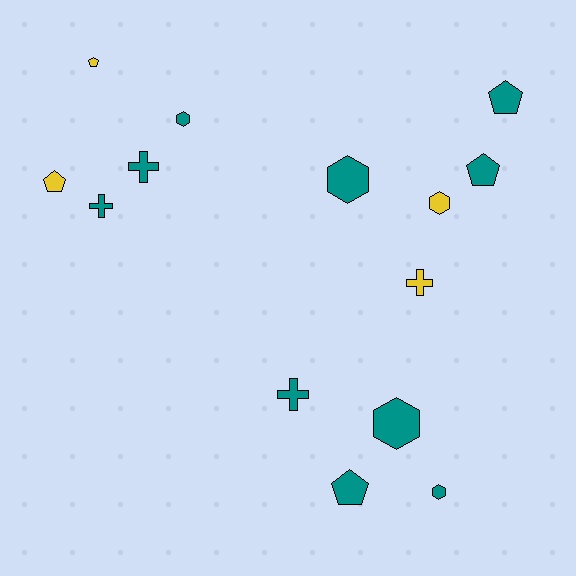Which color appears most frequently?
Teal, with 10 objects.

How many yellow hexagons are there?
There is 1 yellow hexagon.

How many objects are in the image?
There are 14 objects.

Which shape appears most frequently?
Hexagon, with 5 objects.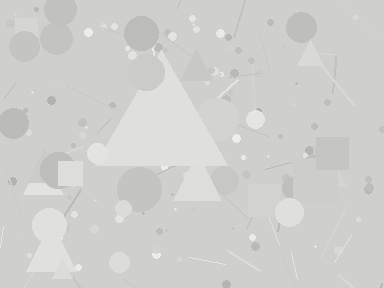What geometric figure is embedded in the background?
A triangle is embedded in the background.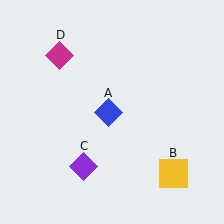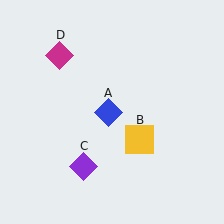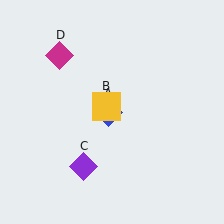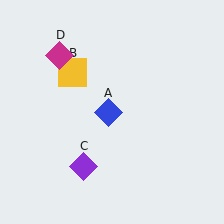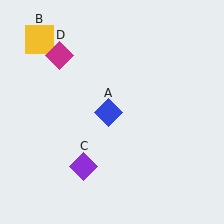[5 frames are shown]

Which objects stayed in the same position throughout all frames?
Blue diamond (object A) and purple diamond (object C) and magenta diamond (object D) remained stationary.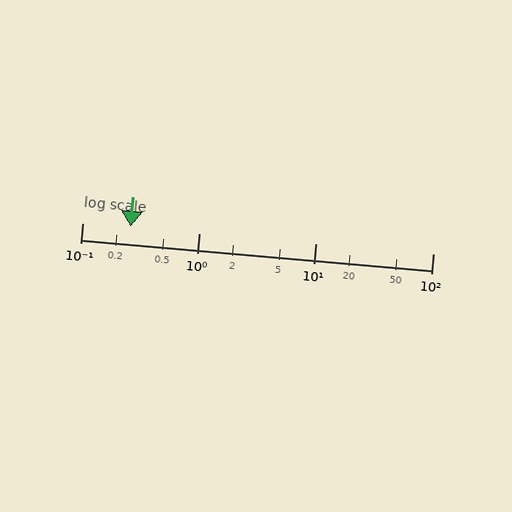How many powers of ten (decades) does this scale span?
The scale spans 3 decades, from 0.1 to 100.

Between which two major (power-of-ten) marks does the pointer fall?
The pointer is between 0.1 and 1.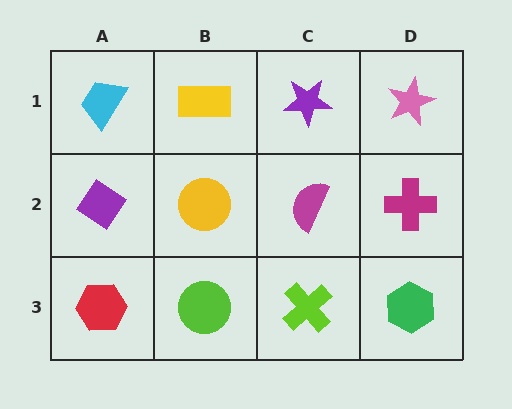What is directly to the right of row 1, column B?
A purple star.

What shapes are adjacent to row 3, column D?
A magenta cross (row 2, column D), a lime cross (row 3, column C).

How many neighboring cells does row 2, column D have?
3.